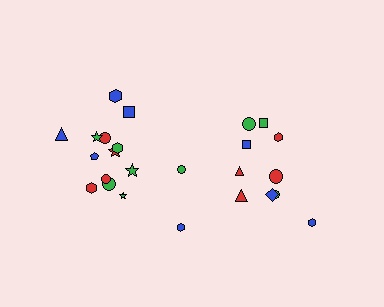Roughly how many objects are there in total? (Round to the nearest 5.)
Roughly 25 objects in total.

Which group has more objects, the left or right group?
The left group.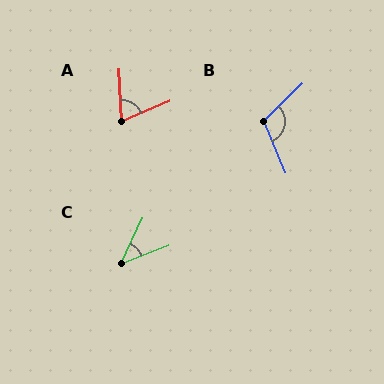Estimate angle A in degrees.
Approximately 70 degrees.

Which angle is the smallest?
C, at approximately 44 degrees.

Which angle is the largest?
B, at approximately 112 degrees.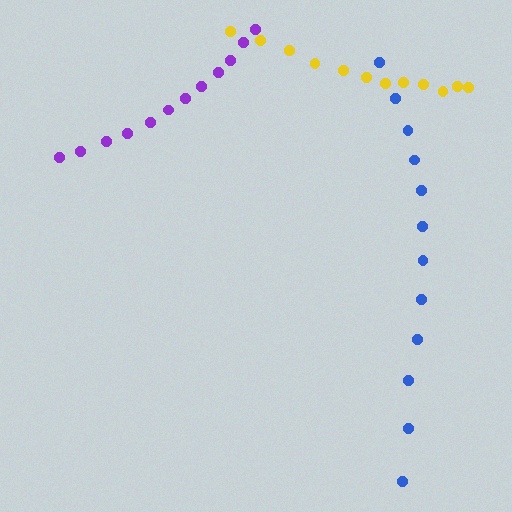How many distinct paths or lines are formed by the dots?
There are 3 distinct paths.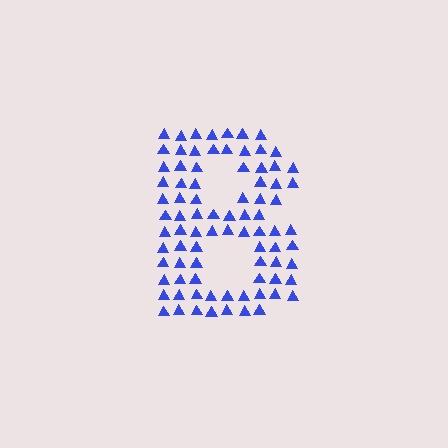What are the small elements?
The small elements are triangles.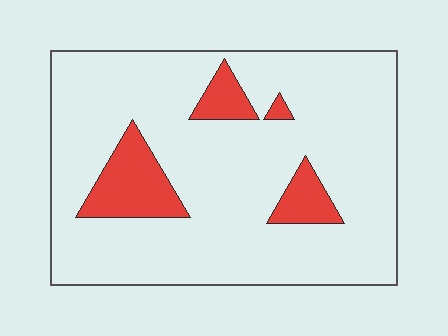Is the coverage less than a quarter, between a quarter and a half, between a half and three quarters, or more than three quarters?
Less than a quarter.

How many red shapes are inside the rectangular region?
4.